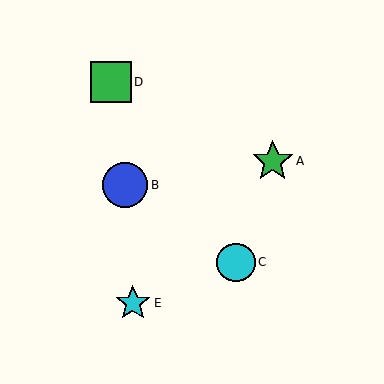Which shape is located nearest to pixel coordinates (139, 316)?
The cyan star (labeled E) at (133, 303) is nearest to that location.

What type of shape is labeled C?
Shape C is a cyan circle.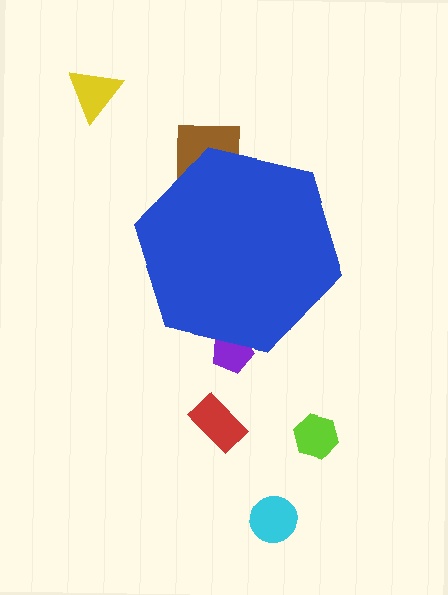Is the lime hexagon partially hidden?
No, the lime hexagon is fully visible.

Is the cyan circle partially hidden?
No, the cyan circle is fully visible.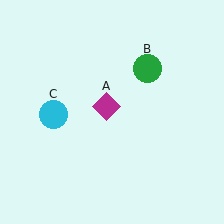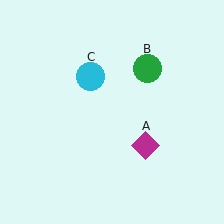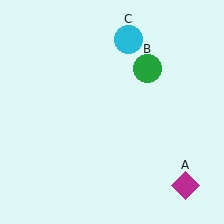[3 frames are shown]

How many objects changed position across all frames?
2 objects changed position: magenta diamond (object A), cyan circle (object C).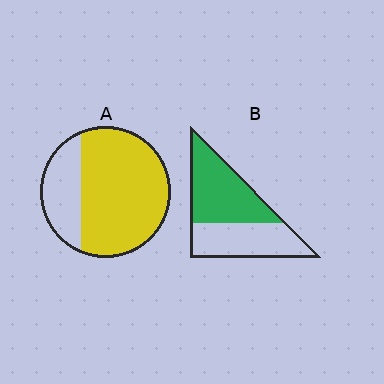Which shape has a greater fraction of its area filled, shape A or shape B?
Shape A.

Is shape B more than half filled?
Yes.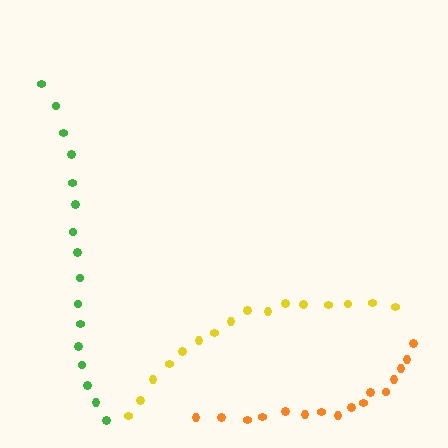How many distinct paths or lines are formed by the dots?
There are 3 distinct paths.